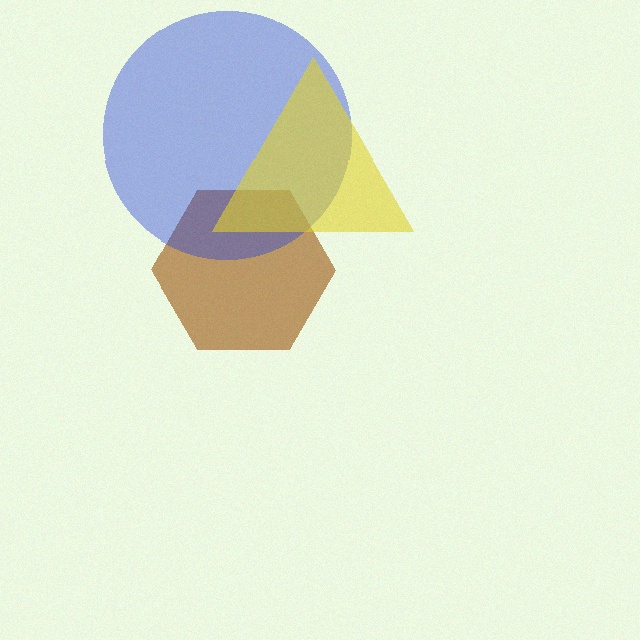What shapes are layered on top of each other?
The layered shapes are: a brown hexagon, a blue circle, a yellow triangle.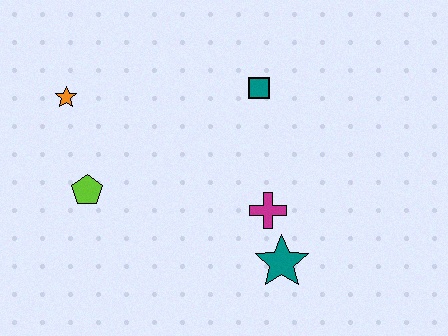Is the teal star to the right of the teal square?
Yes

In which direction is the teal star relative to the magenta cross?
The teal star is below the magenta cross.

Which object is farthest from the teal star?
The orange star is farthest from the teal star.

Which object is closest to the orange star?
The lime pentagon is closest to the orange star.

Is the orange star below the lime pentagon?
No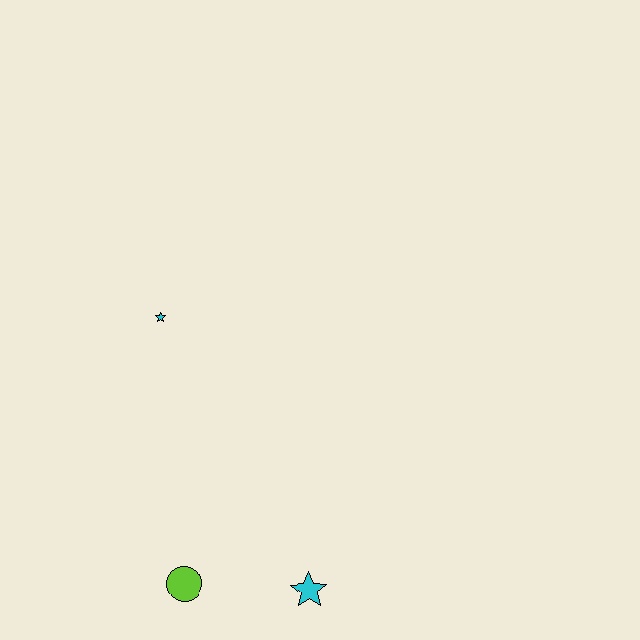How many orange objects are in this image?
There are no orange objects.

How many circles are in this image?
There is 1 circle.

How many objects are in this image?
There are 3 objects.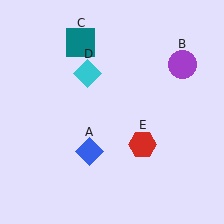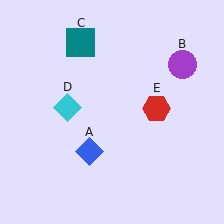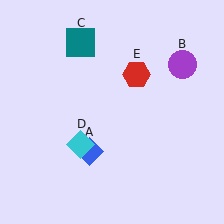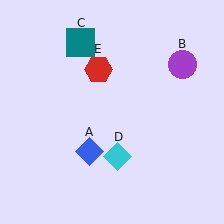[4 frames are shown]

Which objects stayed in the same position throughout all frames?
Blue diamond (object A) and purple circle (object B) and teal square (object C) remained stationary.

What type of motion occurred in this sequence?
The cyan diamond (object D), red hexagon (object E) rotated counterclockwise around the center of the scene.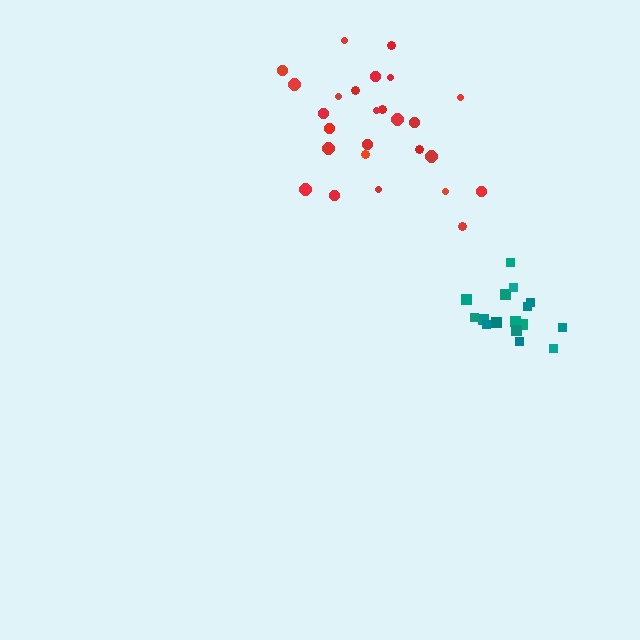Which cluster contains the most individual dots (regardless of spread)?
Red (26).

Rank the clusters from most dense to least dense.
teal, red.